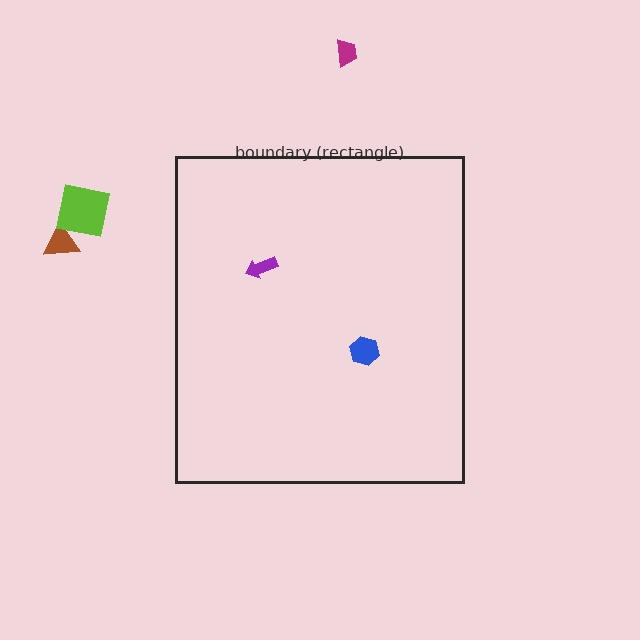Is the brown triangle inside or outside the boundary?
Outside.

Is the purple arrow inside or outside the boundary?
Inside.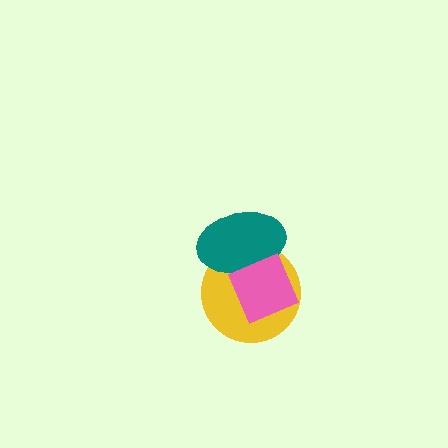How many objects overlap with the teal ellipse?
2 objects overlap with the teal ellipse.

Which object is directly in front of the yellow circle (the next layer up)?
The teal ellipse is directly in front of the yellow circle.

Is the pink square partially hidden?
No, no other shape covers it.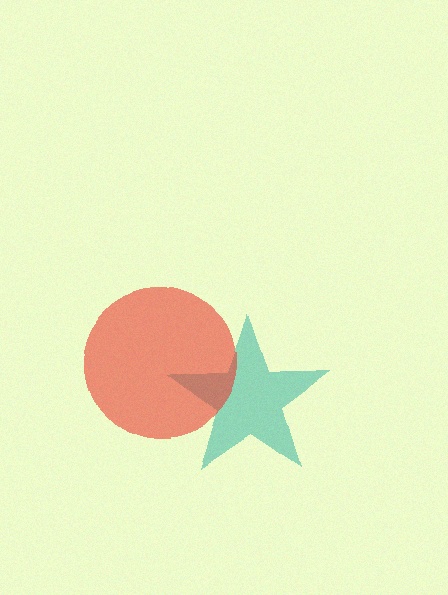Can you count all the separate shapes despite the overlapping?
Yes, there are 2 separate shapes.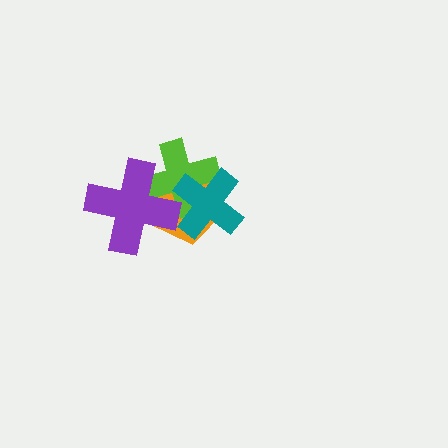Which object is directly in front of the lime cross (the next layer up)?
The purple cross is directly in front of the lime cross.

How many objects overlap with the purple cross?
2 objects overlap with the purple cross.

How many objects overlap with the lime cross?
3 objects overlap with the lime cross.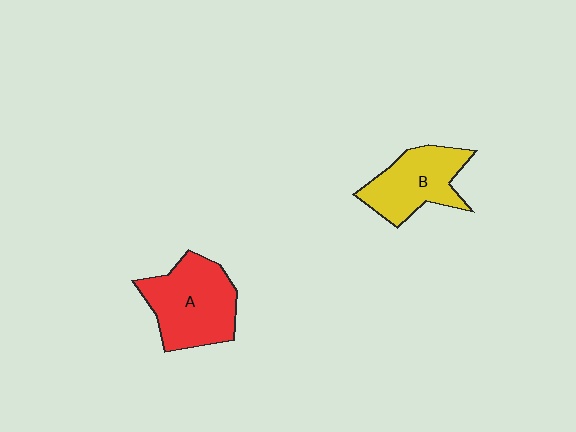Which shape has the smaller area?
Shape B (yellow).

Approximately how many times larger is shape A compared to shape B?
Approximately 1.2 times.